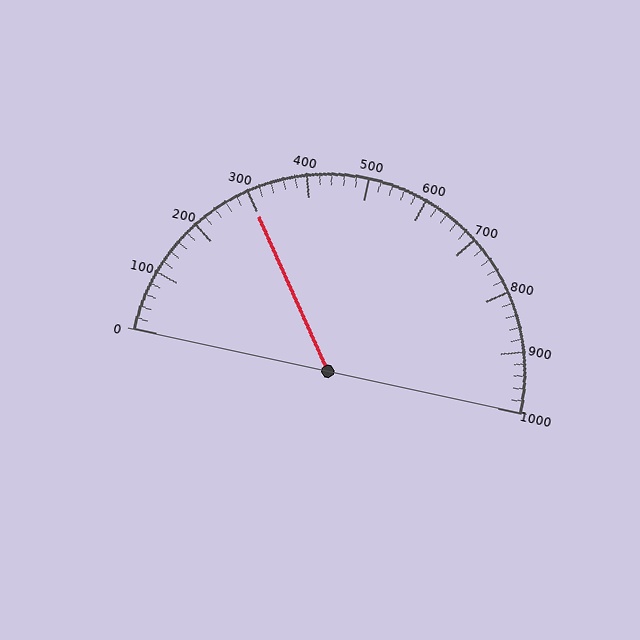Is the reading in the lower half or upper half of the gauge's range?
The reading is in the lower half of the range (0 to 1000).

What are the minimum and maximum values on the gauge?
The gauge ranges from 0 to 1000.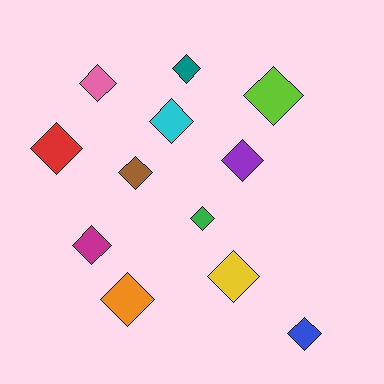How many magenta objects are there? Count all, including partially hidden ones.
There is 1 magenta object.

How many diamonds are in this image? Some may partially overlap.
There are 12 diamonds.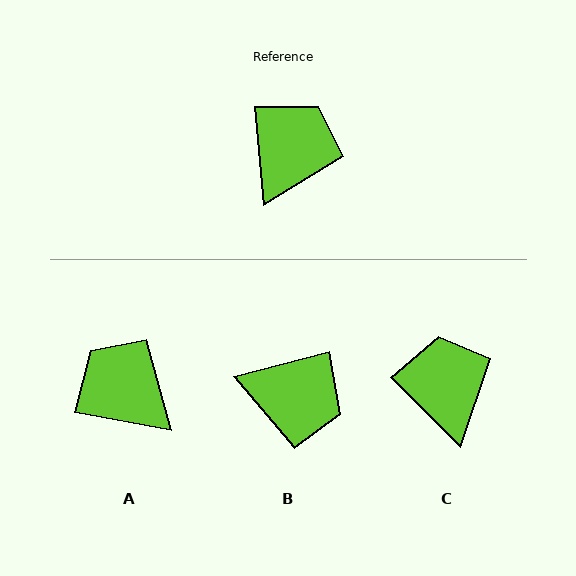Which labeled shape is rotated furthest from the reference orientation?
B, about 81 degrees away.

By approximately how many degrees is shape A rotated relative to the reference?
Approximately 74 degrees counter-clockwise.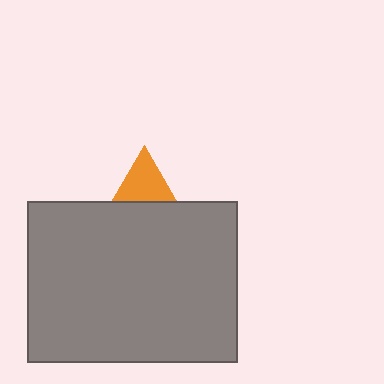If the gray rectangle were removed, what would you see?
You would see the complete orange triangle.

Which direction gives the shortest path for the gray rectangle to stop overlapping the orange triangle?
Moving down gives the shortest separation.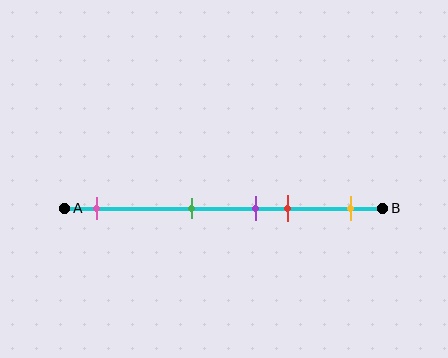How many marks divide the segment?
There are 5 marks dividing the segment.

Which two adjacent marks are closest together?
The purple and red marks are the closest adjacent pair.